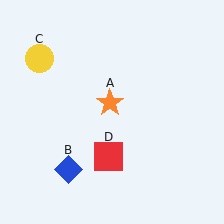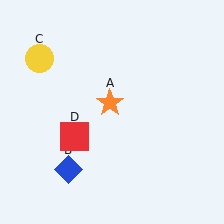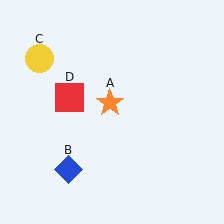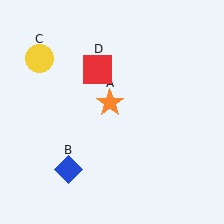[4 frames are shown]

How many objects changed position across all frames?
1 object changed position: red square (object D).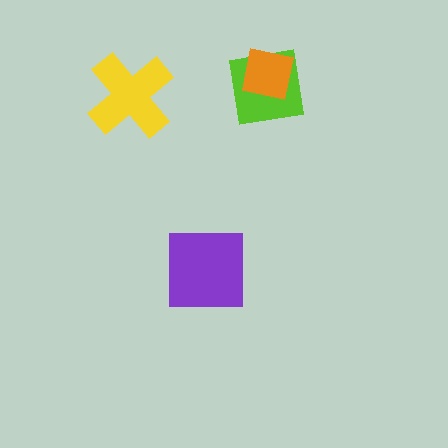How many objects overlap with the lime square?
1 object overlaps with the lime square.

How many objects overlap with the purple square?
0 objects overlap with the purple square.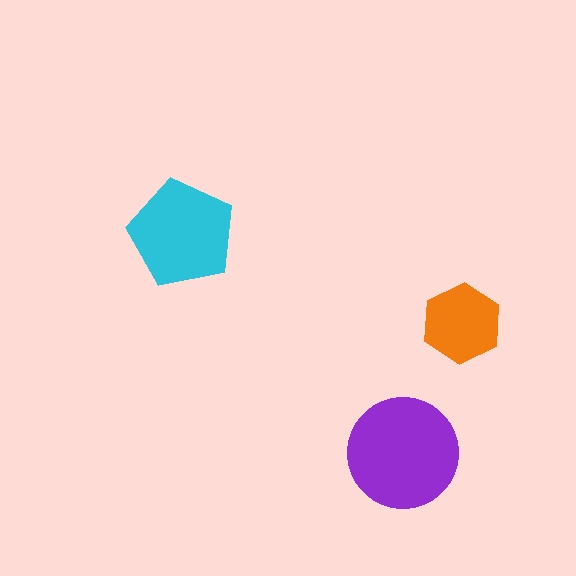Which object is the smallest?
The orange hexagon.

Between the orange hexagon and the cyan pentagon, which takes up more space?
The cyan pentagon.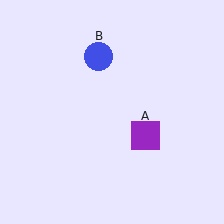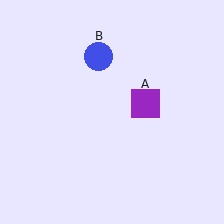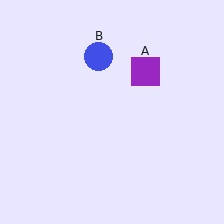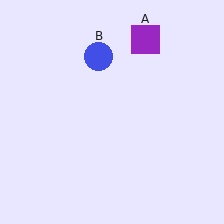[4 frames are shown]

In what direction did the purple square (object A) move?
The purple square (object A) moved up.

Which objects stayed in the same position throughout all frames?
Blue circle (object B) remained stationary.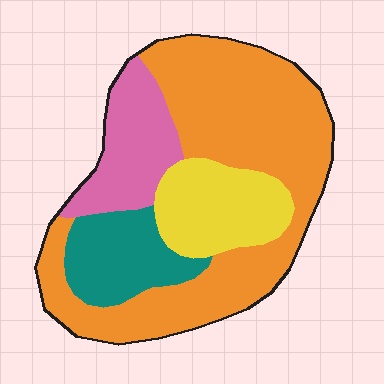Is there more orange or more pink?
Orange.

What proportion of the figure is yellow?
Yellow takes up less than a sixth of the figure.